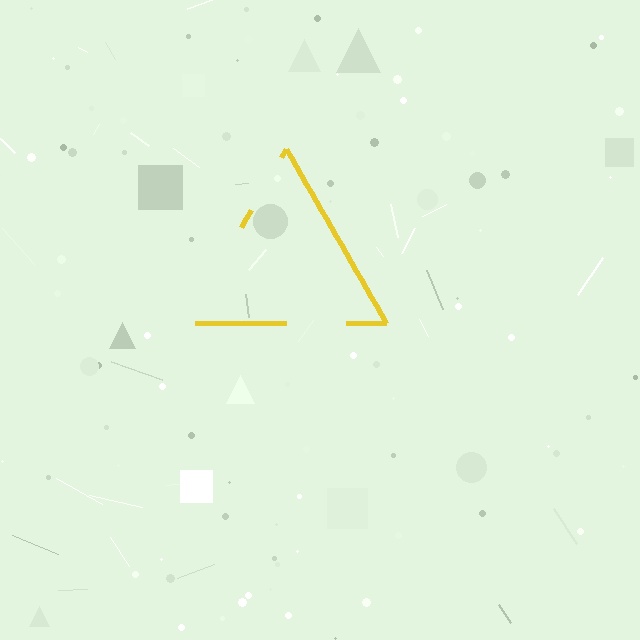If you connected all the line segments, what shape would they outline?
They would outline a triangle.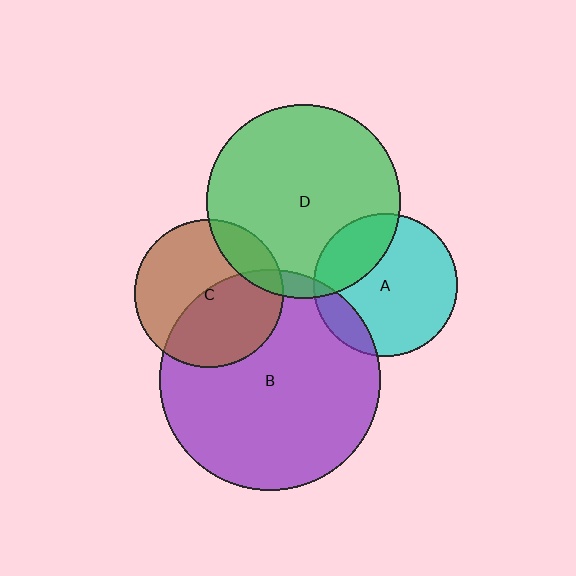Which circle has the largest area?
Circle B (purple).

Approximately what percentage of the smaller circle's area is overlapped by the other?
Approximately 15%.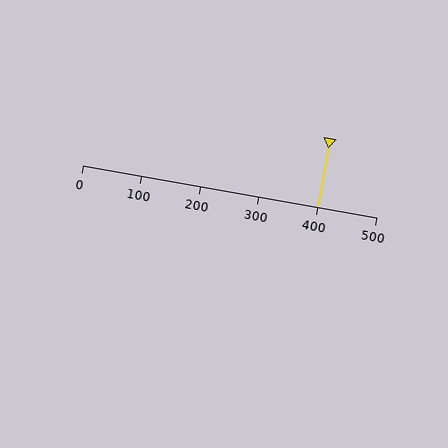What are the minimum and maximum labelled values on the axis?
The axis runs from 0 to 500.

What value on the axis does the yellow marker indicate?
The marker indicates approximately 400.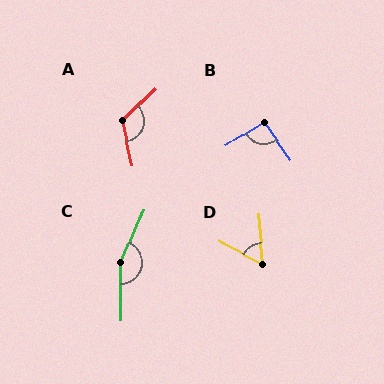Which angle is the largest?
C, at approximately 156 degrees.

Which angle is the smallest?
D, at approximately 58 degrees.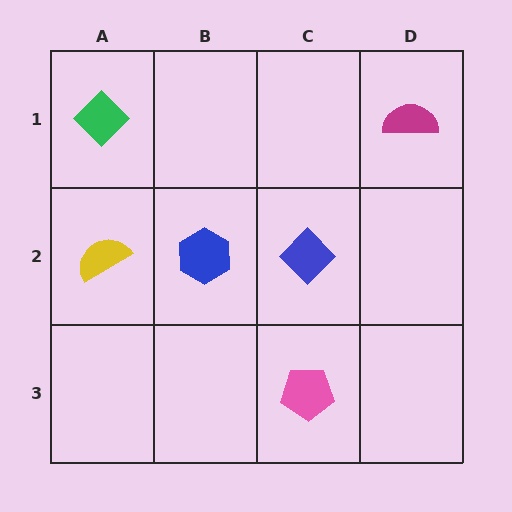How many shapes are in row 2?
3 shapes.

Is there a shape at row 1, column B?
No, that cell is empty.